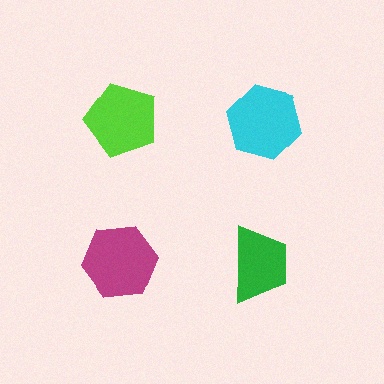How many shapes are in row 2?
2 shapes.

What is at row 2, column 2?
A green trapezoid.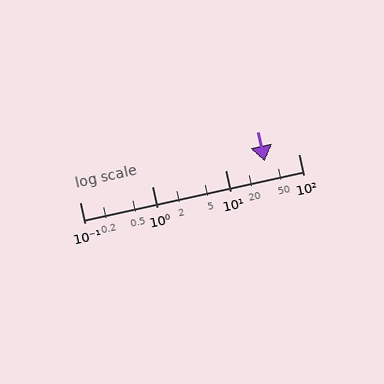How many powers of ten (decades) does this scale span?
The scale spans 3 decades, from 0.1 to 100.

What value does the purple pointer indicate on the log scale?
The pointer indicates approximately 34.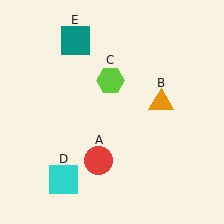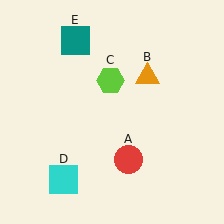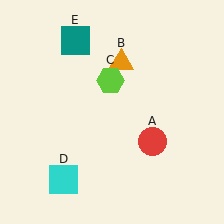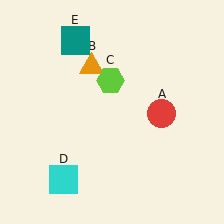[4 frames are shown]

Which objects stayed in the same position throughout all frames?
Lime hexagon (object C) and cyan square (object D) and teal square (object E) remained stationary.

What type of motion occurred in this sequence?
The red circle (object A), orange triangle (object B) rotated counterclockwise around the center of the scene.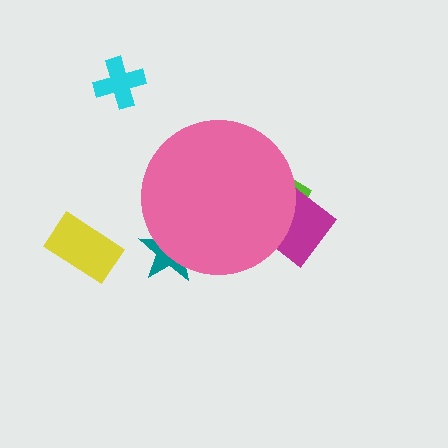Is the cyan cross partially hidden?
No, the cyan cross is fully visible.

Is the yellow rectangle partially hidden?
No, the yellow rectangle is fully visible.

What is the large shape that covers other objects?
A pink circle.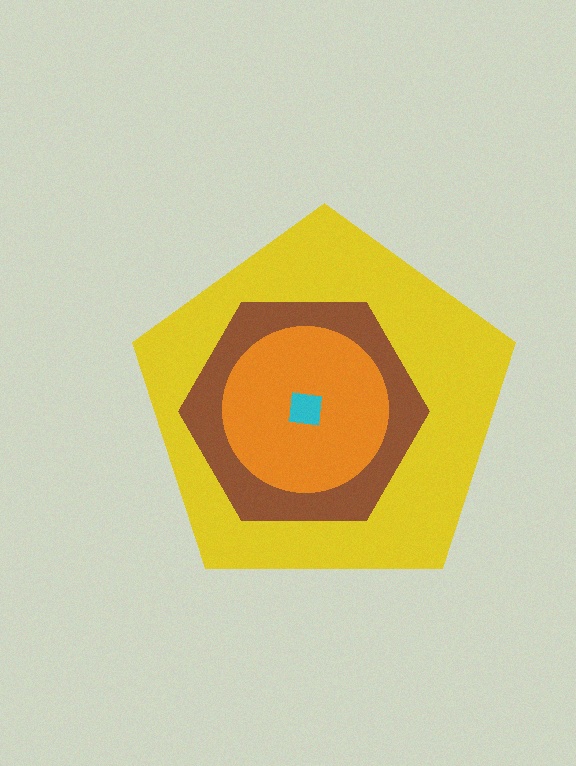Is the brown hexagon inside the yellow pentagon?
Yes.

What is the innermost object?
The cyan square.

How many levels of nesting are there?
4.